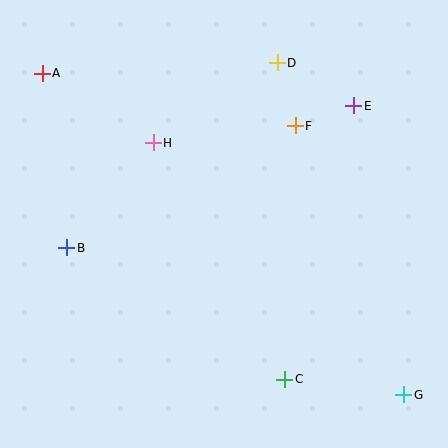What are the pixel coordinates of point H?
Point H is at (153, 143).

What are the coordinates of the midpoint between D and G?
The midpoint between D and G is at (341, 229).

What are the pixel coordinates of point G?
Point G is at (404, 395).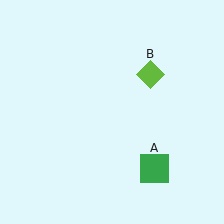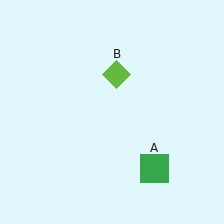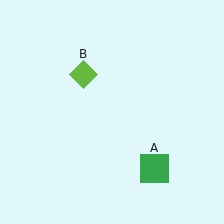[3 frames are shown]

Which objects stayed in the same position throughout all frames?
Green square (object A) remained stationary.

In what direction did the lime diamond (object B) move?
The lime diamond (object B) moved left.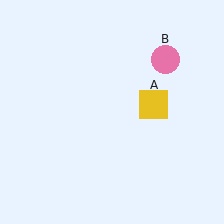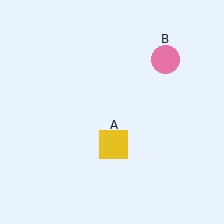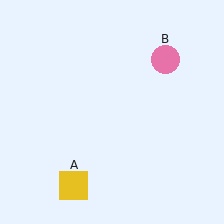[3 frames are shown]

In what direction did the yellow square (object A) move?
The yellow square (object A) moved down and to the left.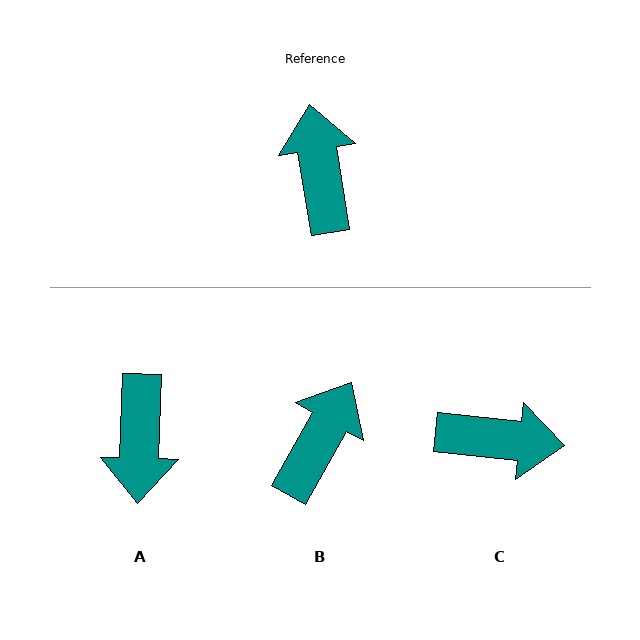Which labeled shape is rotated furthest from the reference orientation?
A, about 169 degrees away.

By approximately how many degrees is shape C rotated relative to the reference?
Approximately 105 degrees clockwise.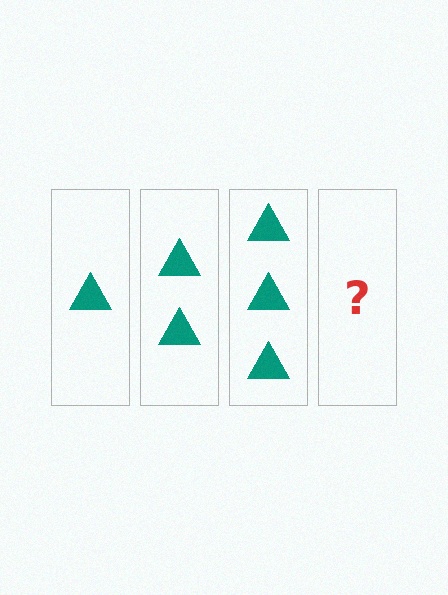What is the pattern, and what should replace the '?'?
The pattern is that each step adds one more triangle. The '?' should be 4 triangles.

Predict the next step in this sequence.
The next step is 4 triangles.